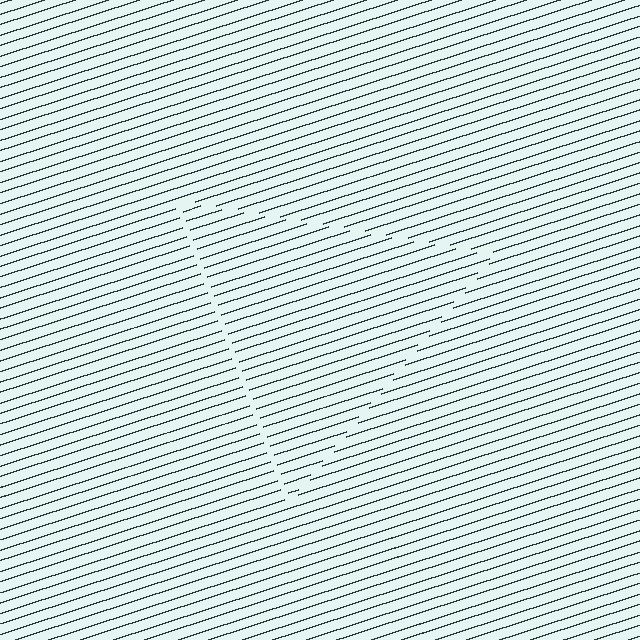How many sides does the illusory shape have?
3 sides — the line-ends trace a triangle.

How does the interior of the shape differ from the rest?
The interior of the shape contains the same grating, shifted by half a period — the contour is defined by the phase discontinuity where line-ends from the inner and outer gratings abut.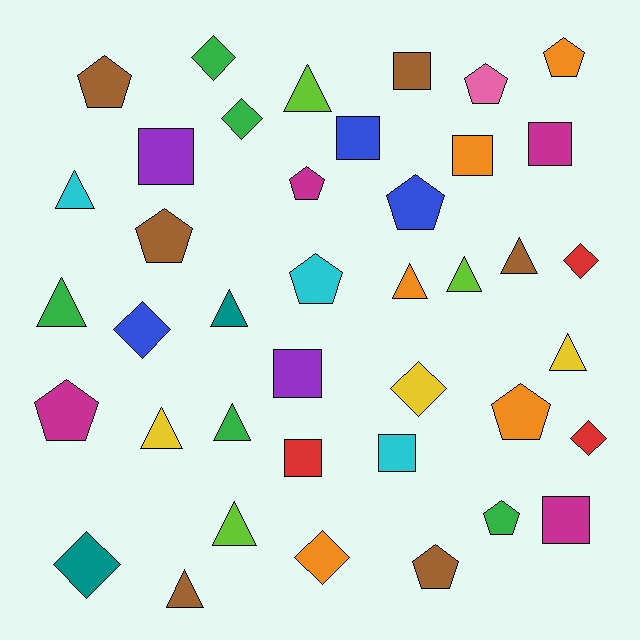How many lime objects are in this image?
There are 3 lime objects.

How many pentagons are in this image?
There are 11 pentagons.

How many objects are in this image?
There are 40 objects.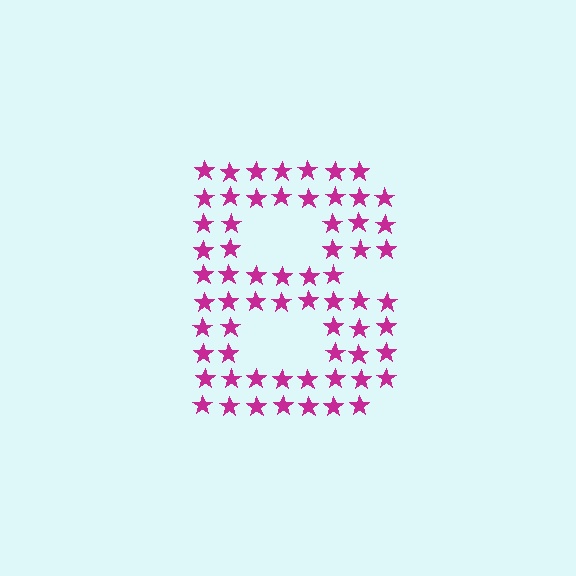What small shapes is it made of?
It is made of small stars.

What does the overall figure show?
The overall figure shows the letter B.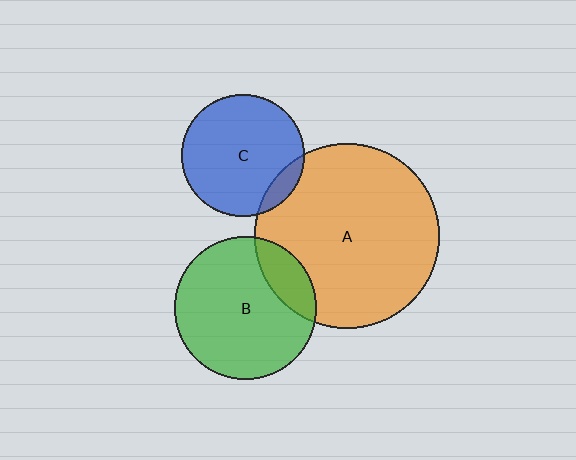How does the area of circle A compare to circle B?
Approximately 1.7 times.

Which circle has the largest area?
Circle A (orange).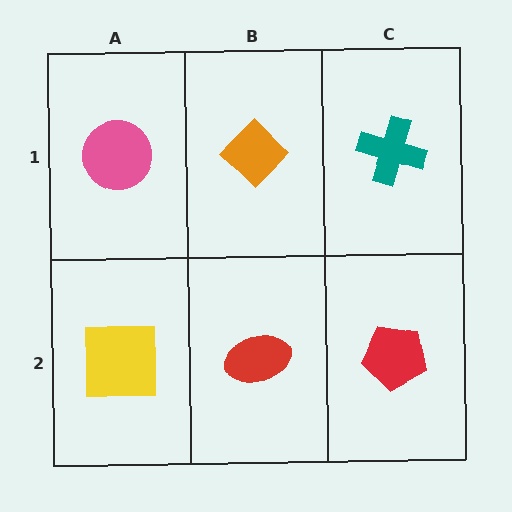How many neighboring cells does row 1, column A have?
2.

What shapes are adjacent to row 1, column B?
A red ellipse (row 2, column B), a pink circle (row 1, column A), a teal cross (row 1, column C).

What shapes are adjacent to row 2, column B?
An orange diamond (row 1, column B), a yellow square (row 2, column A), a red pentagon (row 2, column C).